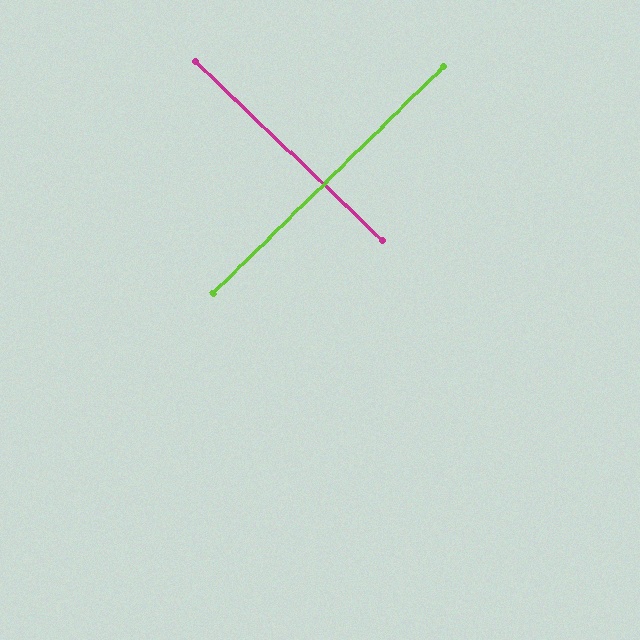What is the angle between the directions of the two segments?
Approximately 88 degrees.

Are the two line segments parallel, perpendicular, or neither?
Perpendicular — they meet at approximately 88°.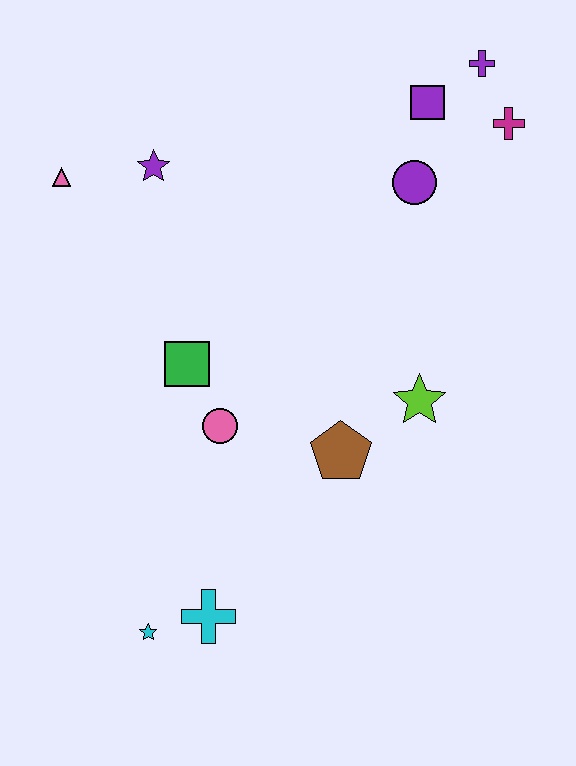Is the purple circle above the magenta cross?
No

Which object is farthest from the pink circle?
The purple cross is farthest from the pink circle.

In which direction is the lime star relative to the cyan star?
The lime star is to the right of the cyan star.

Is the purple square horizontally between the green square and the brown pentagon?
No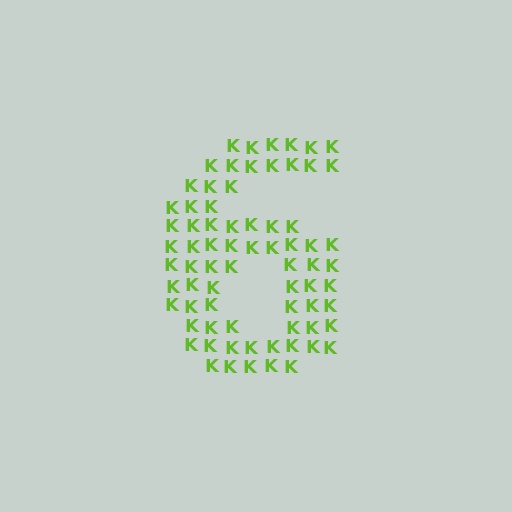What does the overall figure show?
The overall figure shows the digit 6.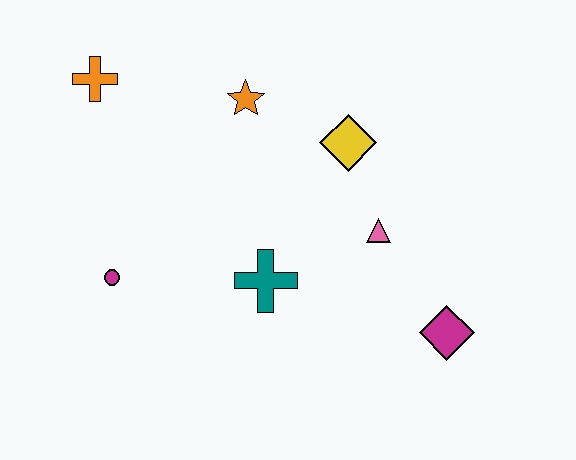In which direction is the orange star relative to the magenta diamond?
The orange star is above the magenta diamond.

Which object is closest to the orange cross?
The orange star is closest to the orange cross.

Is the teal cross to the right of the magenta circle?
Yes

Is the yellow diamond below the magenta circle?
No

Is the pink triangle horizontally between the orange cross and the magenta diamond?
Yes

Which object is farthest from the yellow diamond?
The magenta circle is farthest from the yellow diamond.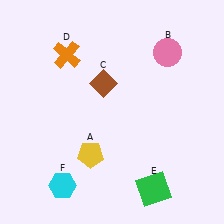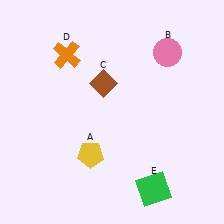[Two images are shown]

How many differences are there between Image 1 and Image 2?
There is 1 difference between the two images.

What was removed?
The cyan hexagon (F) was removed in Image 2.